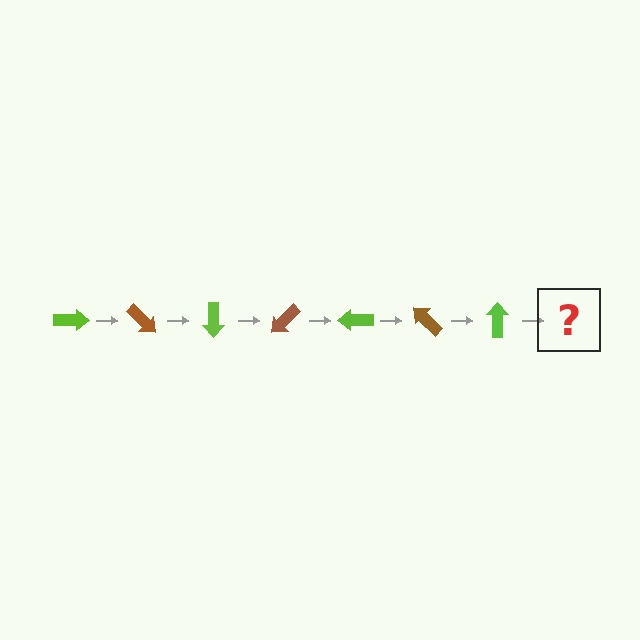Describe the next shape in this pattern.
It should be a brown arrow, rotated 315 degrees from the start.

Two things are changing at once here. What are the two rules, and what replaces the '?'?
The two rules are that it rotates 45 degrees each step and the color cycles through lime and brown. The '?' should be a brown arrow, rotated 315 degrees from the start.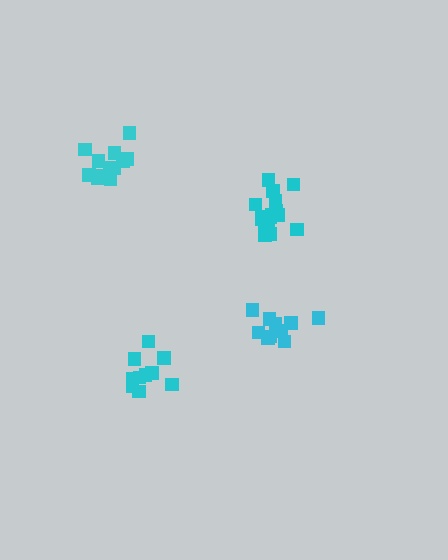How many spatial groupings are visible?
There are 4 spatial groupings.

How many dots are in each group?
Group 1: 10 dots, Group 2: 13 dots, Group 3: 10 dots, Group 4: 16 dots (49 total).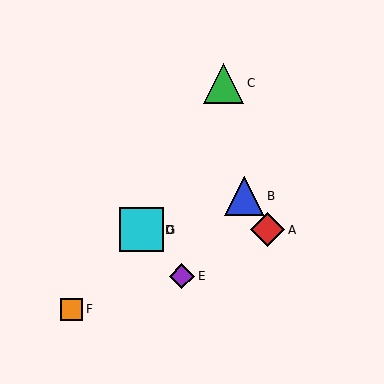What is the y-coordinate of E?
Object E is at y≈276.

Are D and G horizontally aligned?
Yes, both are at y≈230.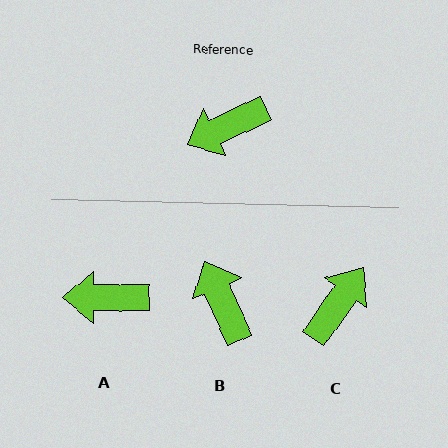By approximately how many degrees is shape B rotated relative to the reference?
Approximately 91 degrees clockwise.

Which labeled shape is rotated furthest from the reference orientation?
C, about 150 degrees away.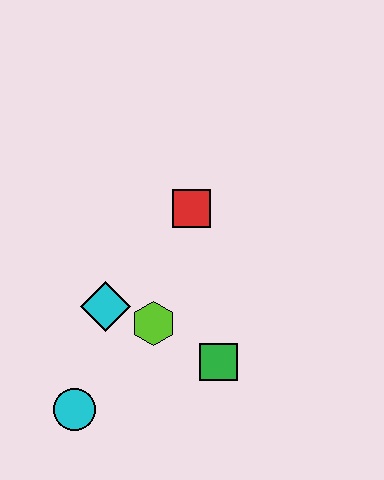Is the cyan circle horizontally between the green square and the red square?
No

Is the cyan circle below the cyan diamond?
Yes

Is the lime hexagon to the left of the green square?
Yes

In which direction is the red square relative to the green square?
The red square is above the green square.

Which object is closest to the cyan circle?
The cyan diamond is closest to the cyan circle.